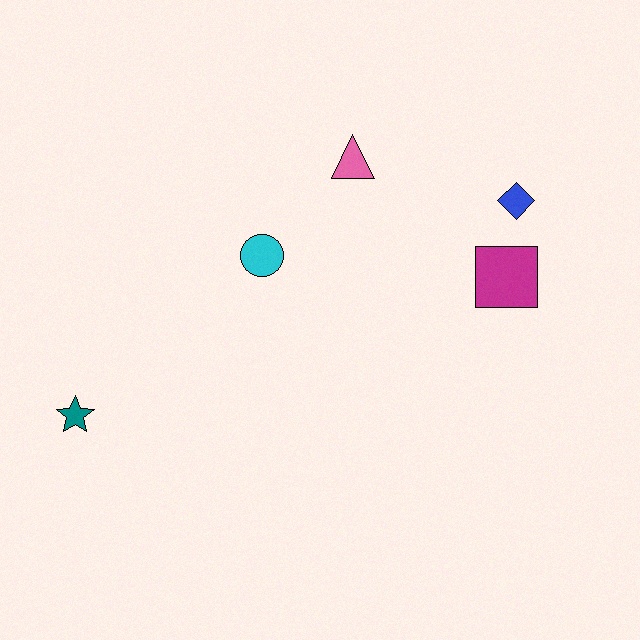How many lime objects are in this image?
There are no lime objects.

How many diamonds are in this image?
There is 1 diamond.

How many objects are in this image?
There are 5 objects.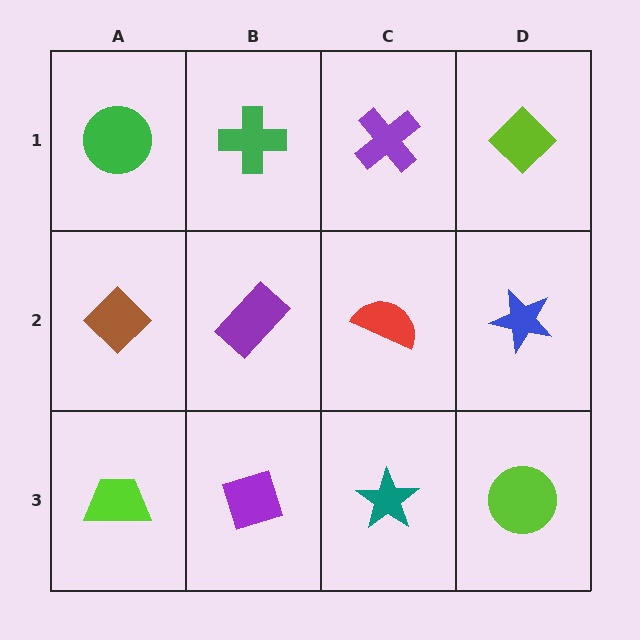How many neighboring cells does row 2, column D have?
3.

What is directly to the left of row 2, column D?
A red semicircle.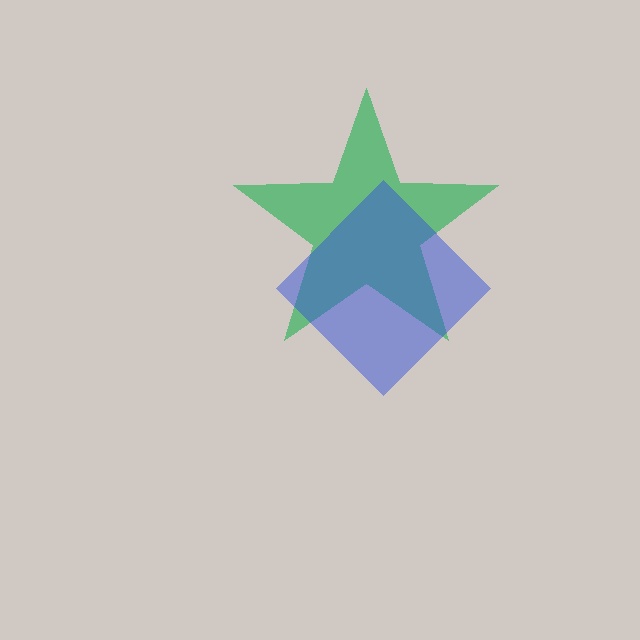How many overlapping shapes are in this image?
There are 2 overlapping shapes in the image.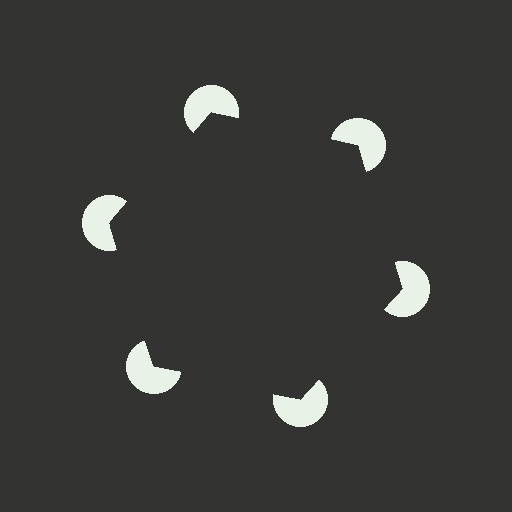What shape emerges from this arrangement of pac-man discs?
An illusory hexagon — its edges are inferred from the aligned wedge cuts in the pac-man discs, not physically drawn.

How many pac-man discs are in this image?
There are 6 — one at each vertex of the illusory hexagon.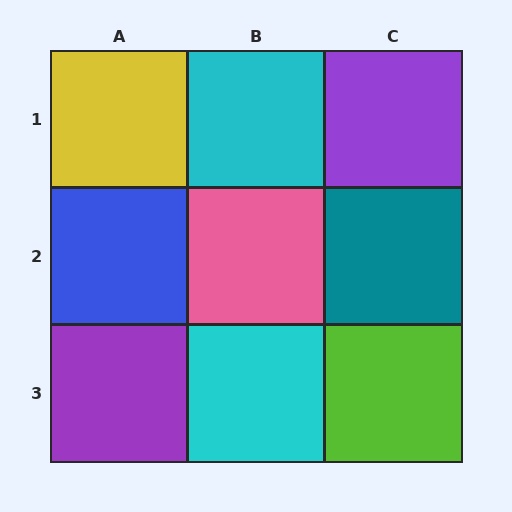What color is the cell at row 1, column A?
Yellow.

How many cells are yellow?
1 cell is yellow.